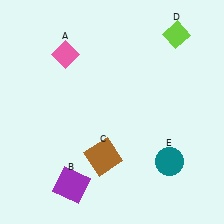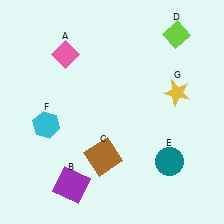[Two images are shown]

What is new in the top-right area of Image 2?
A yellow star (G) was added in the top-right area of Image 2.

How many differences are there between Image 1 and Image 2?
There are 2 differences between the two images.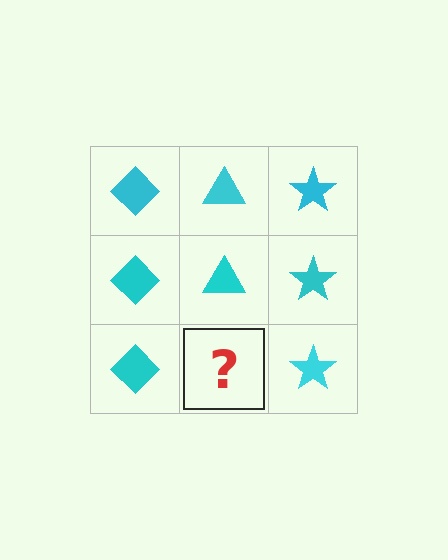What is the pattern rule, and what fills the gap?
The rule is that each column has a consistent shape. The gap should be filled with a cyan triangle.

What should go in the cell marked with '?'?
The missing cell should contain a cyan triangle.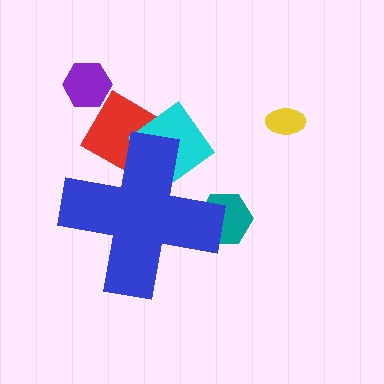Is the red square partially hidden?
Yes, the red square is partially hidden behind the blue cross.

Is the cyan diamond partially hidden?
Yes, the cyan diamond is partially hidden behind the blue cross.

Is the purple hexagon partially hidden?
No, the purple hexagon is fully visible.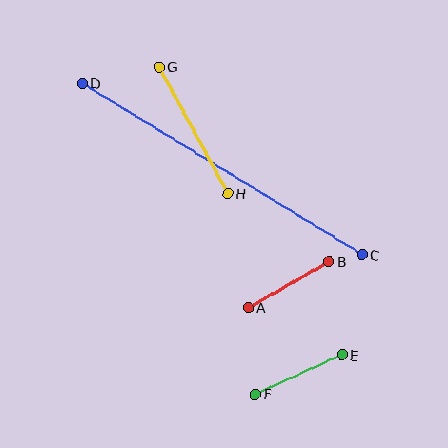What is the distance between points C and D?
The distance is approximately 328 pixels.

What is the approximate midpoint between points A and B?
The midpoint is at approximately (289, 285) pixels.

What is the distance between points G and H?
The distance is approximately 144 pixels.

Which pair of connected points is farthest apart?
Points C and D are farthest apart.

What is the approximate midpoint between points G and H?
The midpoint is at approximately (193, 130) pixels.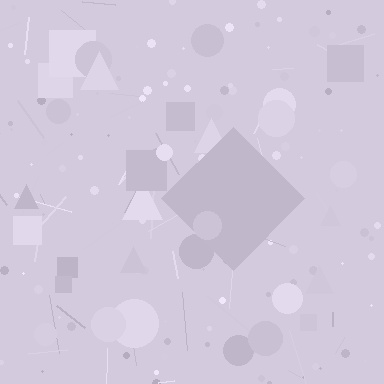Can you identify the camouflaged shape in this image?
The camouflaged shape is a diamond.